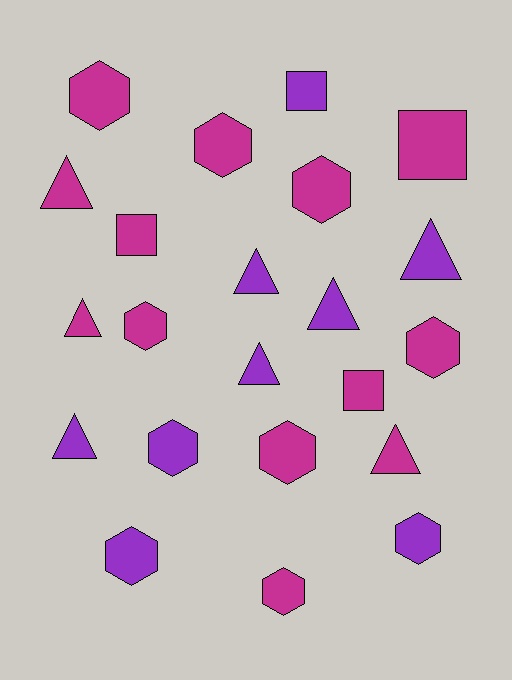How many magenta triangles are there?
There are 3 magenta triangles.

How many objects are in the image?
There are 22 objects.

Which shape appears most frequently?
Hexagon, with 10 objects.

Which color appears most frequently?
Magenta, with 13 objects.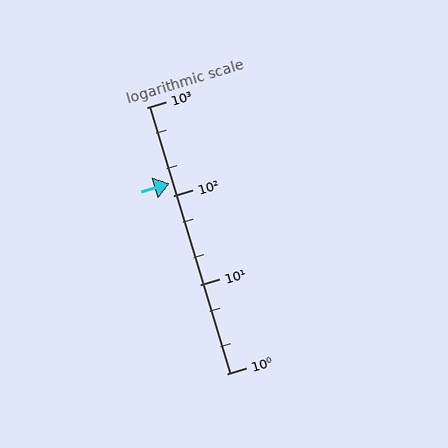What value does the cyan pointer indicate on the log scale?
The pointer indicates approximately 140.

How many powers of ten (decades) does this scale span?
The scale spans 3 decades, from 1 to 1000.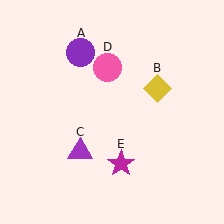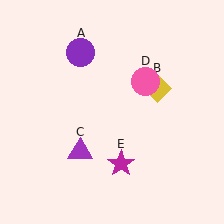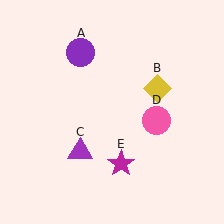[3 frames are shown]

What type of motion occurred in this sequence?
The pink circle (object D) rotated clockwise around the center of the scene.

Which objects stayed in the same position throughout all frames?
Purple circle (object A) and yellow diamond (object B) and purple triangle (object C) and magenta star (object E) remained stationary.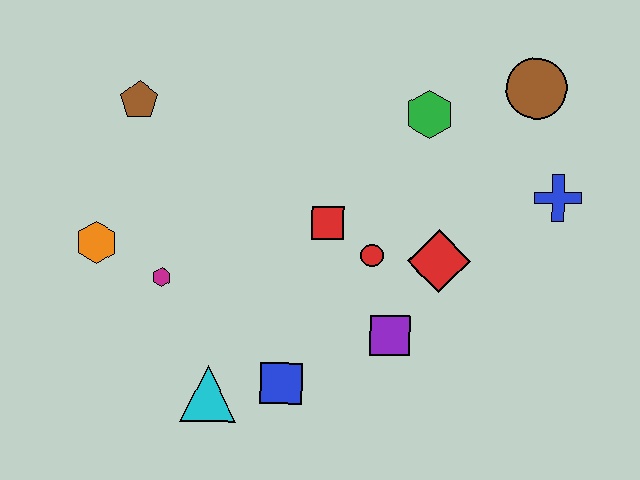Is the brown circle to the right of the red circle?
Yes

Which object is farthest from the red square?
The brown circle is farthest from the red square.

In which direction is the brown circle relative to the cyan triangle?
The brown circle is to the right of the cyan triangle.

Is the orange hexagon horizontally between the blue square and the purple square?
No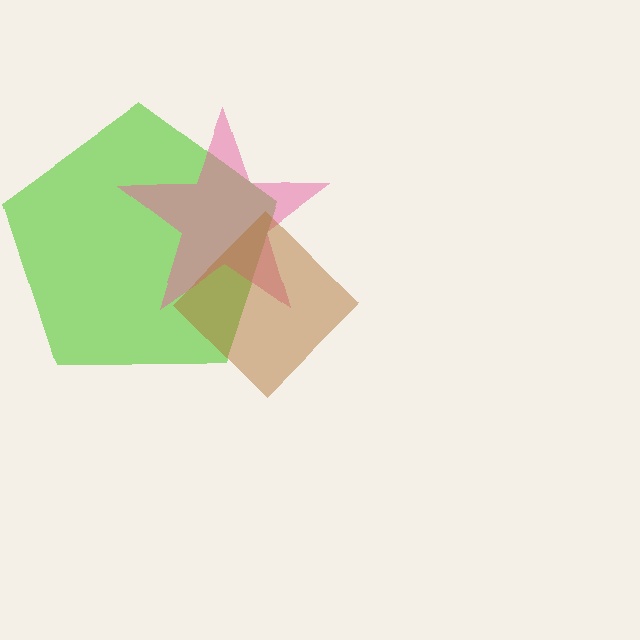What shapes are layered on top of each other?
The layered shapes are: a lime pentagon, a pink star, a brown diamond.